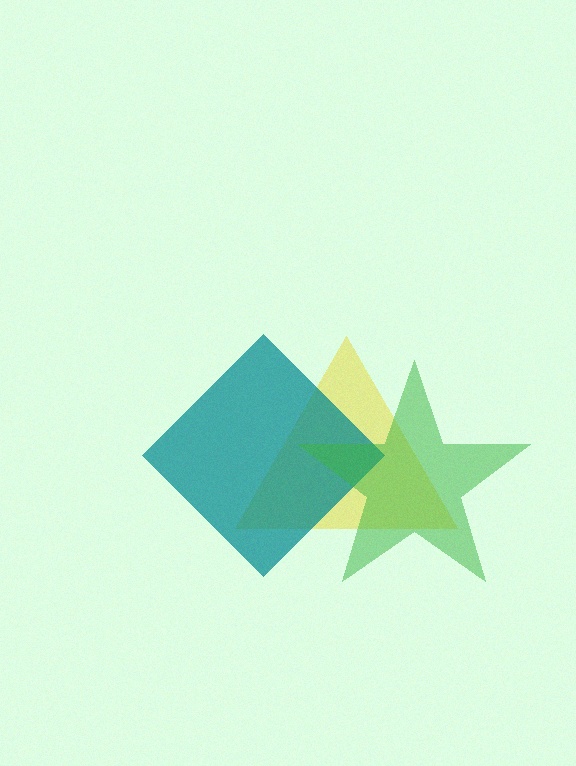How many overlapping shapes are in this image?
There are 3 overlapping shapes in the image.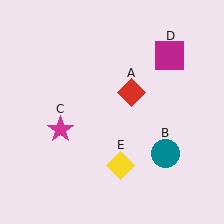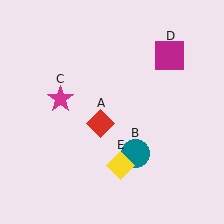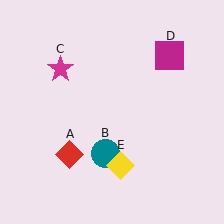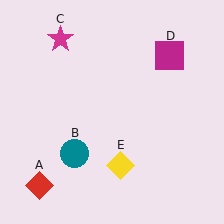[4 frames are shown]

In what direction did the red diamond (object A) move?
The red diamond (object A) moved down and to the left.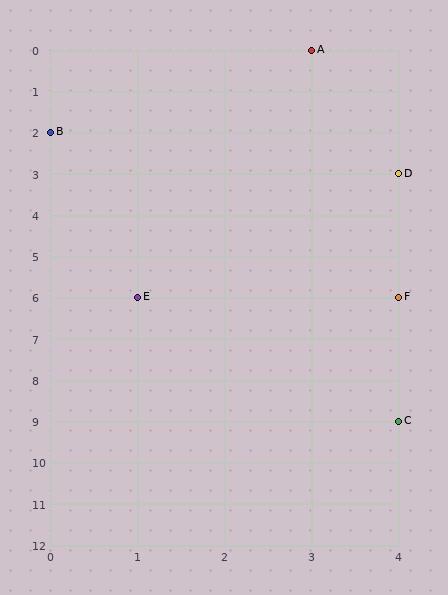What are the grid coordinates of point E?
Point E is at grid coordinates (1, 6).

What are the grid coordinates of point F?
Point F is at grid coordinates (4, 6).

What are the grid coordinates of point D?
Point D is at grid coordinates (4, 3).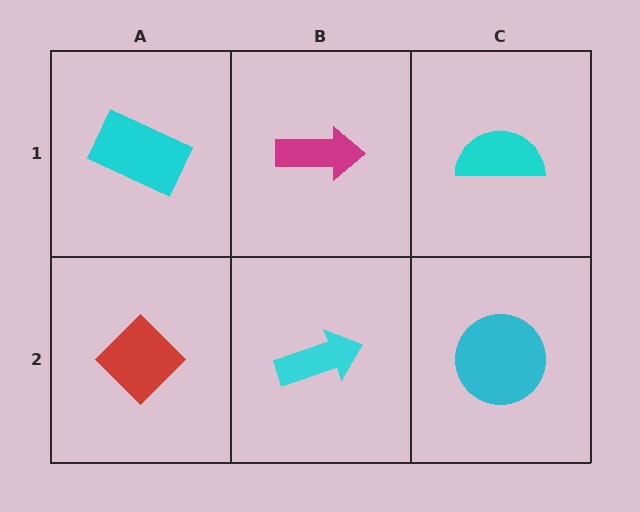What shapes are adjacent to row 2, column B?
A magenta arrow (row 1, column B), a red diamond (row 2, column A), a cyan circle (row 2, column C).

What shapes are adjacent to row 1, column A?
A red diamond (row 2, column A), a magenta arrow (row 1, column B).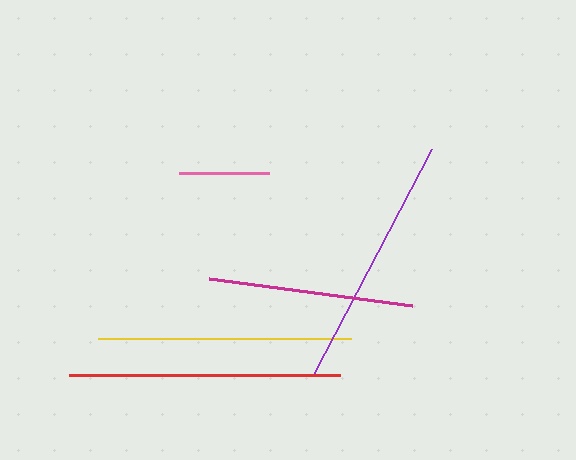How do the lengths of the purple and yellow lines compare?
The purple and yellow lines are approximately the same length.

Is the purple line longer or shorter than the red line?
The red line is longer than the purple line.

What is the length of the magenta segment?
The magenta segment is approximately 205 pixels long.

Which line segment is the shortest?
The pink line is the shortest at approximately 90 pixels.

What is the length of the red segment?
The red segment is approximately 272 pixels long.